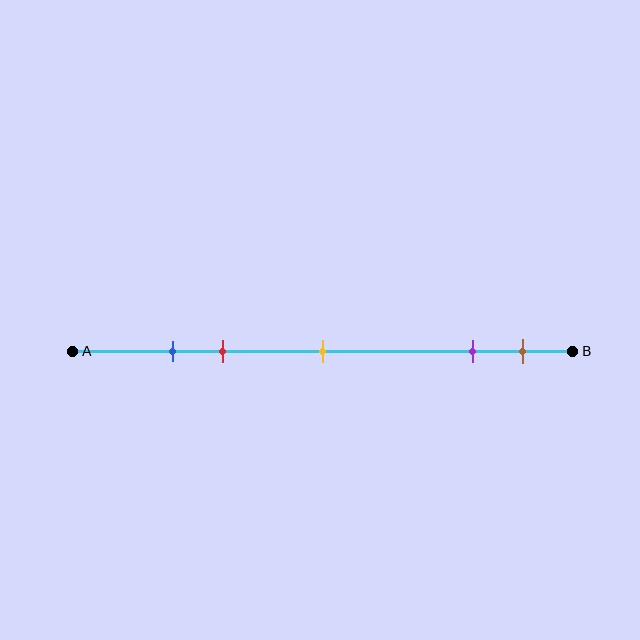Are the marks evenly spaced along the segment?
No, the marks are not evenly spaced.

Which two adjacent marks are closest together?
The blue and red marks are the closest adjacent pair.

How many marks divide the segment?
There are 5 marks dividing the segment.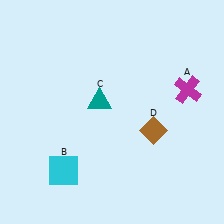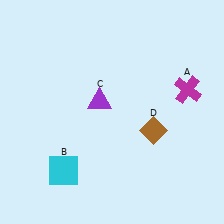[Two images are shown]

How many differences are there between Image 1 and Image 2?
There is 1 difference between the two images.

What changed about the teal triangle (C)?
In Image 1, C is teal. In Image 2, it changed to purple.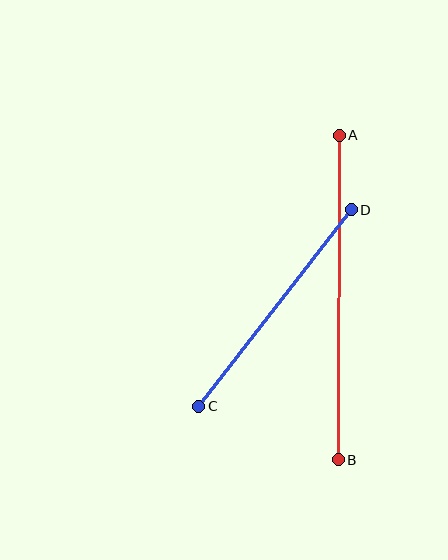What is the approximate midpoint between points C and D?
The midpoint is at approximately (275, 308) pixels.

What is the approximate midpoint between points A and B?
The midpoint is at approximately (339, 297) pixels.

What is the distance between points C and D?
The distance is approximately 249 pixels.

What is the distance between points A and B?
The distance is approximately 325 pixels.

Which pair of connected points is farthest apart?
Points A and B are farthest apart.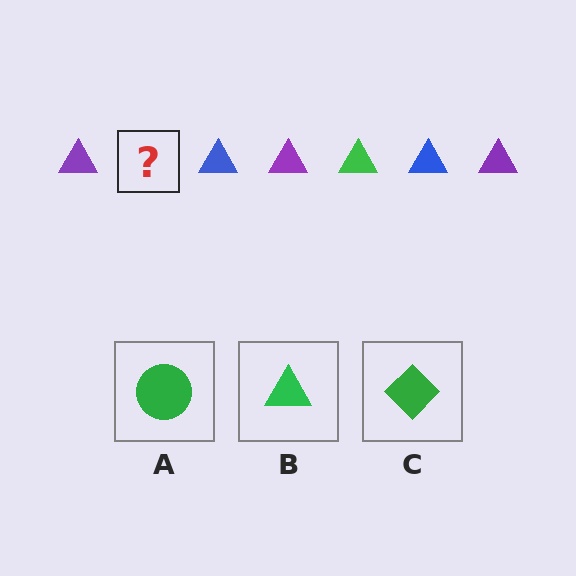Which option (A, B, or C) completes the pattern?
B.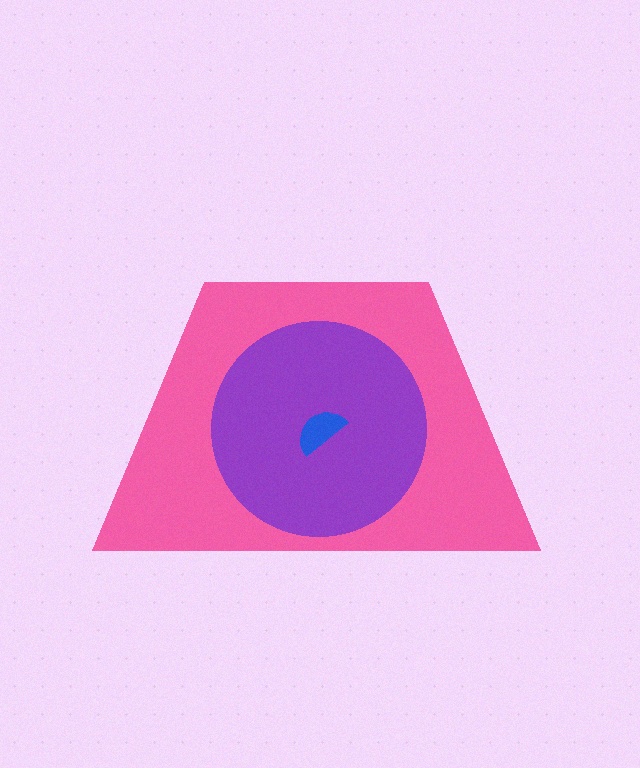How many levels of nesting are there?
3.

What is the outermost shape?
The pink trapezoid.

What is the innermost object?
The blue semicircle.